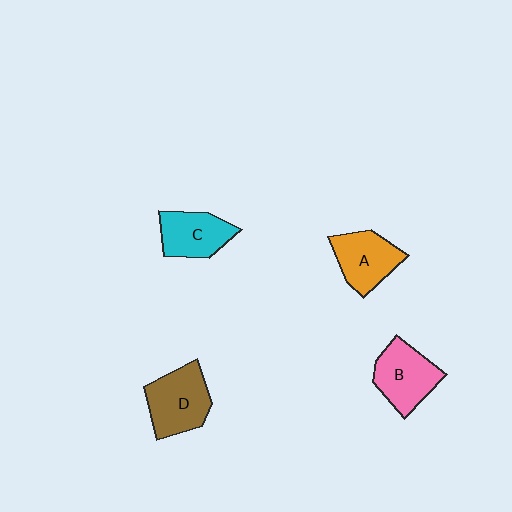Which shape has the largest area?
Shape D (brown).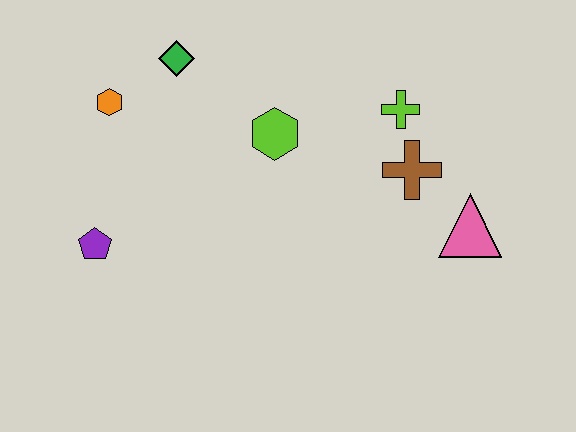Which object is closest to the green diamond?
The orange hexagon is closest to the green diamond.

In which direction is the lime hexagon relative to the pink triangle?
The lime hexagon is to the left of the pink triangle.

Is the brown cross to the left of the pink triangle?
Yes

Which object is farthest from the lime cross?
The purple pentagon is farthest from the lime cross.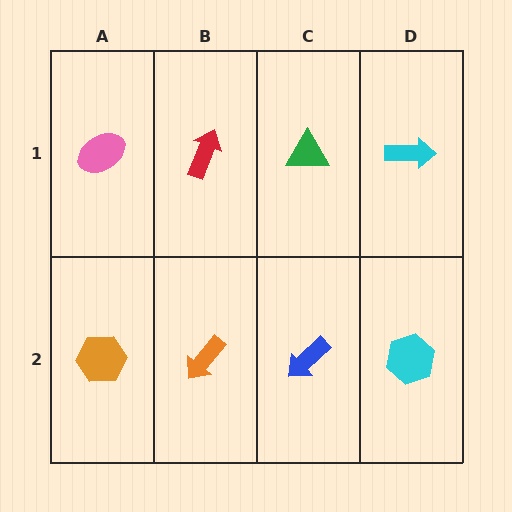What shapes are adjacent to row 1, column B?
An orange arrow (row 2, column B), a pink ellipse (row 1, column A), a green triangle (row 1, column C).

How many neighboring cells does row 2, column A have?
2.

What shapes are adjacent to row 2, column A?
A pink ellipse (row 1, column A), an orange arrow (row 2, column B).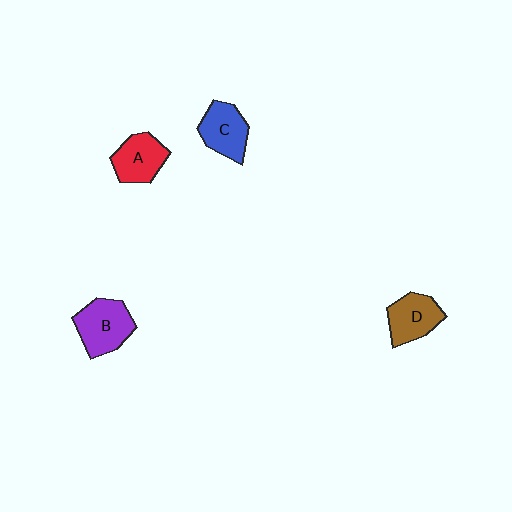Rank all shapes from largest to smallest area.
From largest to smallest: B (purple), C (blue), D (brown), A (red).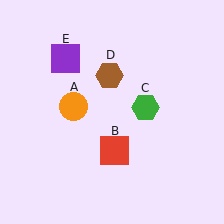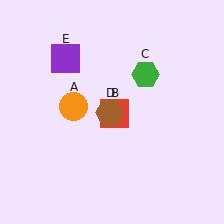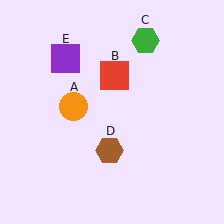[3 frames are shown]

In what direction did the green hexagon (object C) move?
The green hexagon (object C) moved up.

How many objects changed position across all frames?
3 objects changed position: red square (object B), green hexagon (object C), brown hexagon (object D).